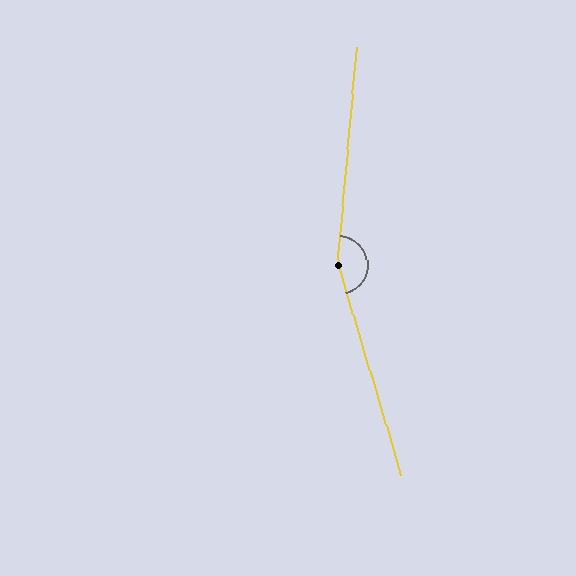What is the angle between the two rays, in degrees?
Approximately 159 degrees.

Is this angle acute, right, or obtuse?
It is obtuse.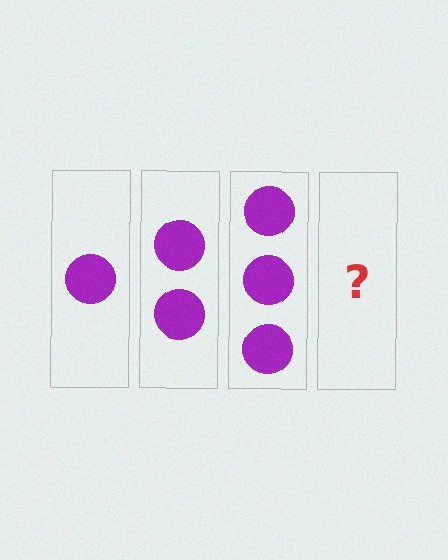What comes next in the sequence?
The next element should be 4 circles.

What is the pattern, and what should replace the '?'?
The pattern is that each step adds one more circle. The '?' should be 4 circles.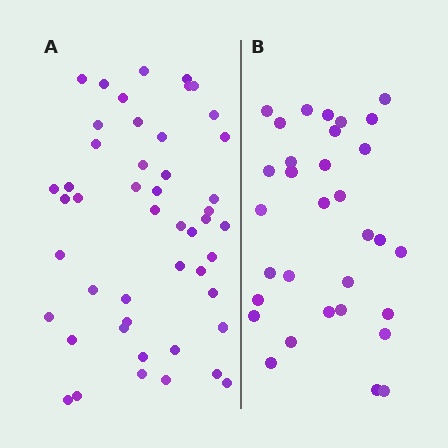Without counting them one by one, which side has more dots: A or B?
Region A (the left region) has more dots.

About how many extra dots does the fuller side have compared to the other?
Region A has approximately 15 more dots than region B.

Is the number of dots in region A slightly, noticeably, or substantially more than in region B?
Region A has substantially more. The ratio is roughly 1.5 to 1.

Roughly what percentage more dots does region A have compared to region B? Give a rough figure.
About 50% more.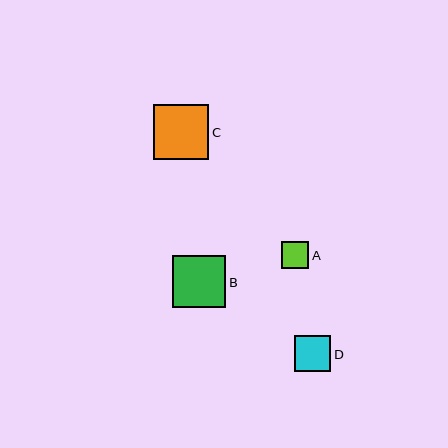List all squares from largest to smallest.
From largest to smallest: C, B, D, A.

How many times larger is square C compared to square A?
Square C is approximately 2.1 times the size of square A.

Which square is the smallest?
Square A is the smallest with a size of approximately 27 pixels.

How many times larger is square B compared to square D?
Square B is approximately 1.4 times the size of square D.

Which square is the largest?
Square C is the largest with a size of approximately 56 pixels.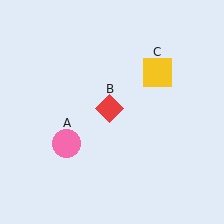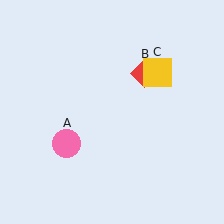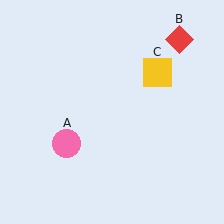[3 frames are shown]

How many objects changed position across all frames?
1 object changed position: red diamond (object B).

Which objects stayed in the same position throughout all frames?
Pink circle (object A) and yellow square (object C) remained stationary.